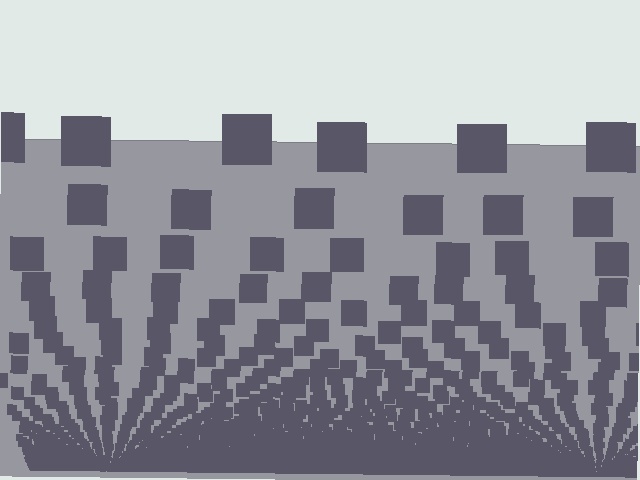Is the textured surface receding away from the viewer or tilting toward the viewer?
The surface appears to tilt toward the viewer. Texture elements get larger and sparser toward the top.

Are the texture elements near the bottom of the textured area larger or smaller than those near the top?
Smaller. The gradient is inverted — elements near the bottom are smaller and denser.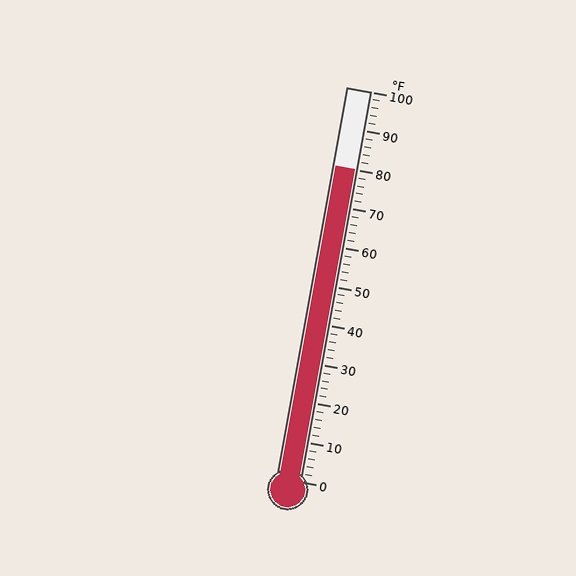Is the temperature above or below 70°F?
The temperature is above 70°F.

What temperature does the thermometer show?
The thermometer shows approximately 80°F.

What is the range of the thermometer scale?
The thermometer scale ranges from 0°F to 100°F.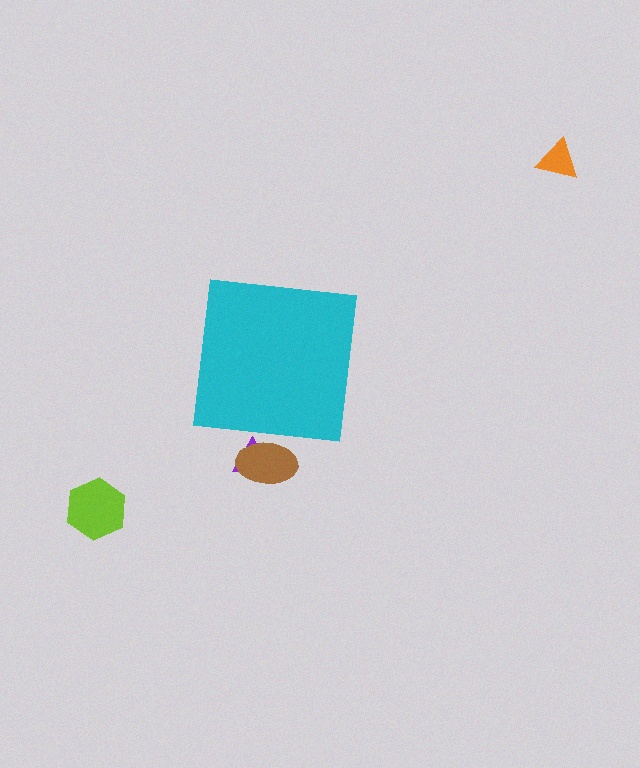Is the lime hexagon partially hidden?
No, the lime hexagon is fully visible.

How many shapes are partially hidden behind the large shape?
2 shapes are partially hidden.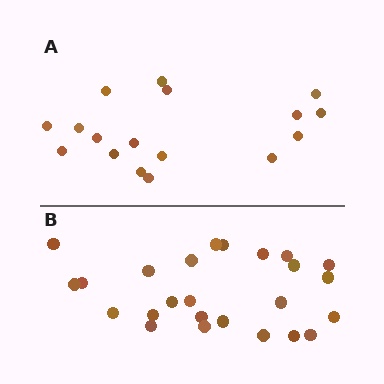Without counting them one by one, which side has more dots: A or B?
Region B (the bottom region) has more dots.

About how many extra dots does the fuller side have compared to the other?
Region B has roughly 8 or so more dots than region A.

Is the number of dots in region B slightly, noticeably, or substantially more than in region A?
Region B has substantially more. The ratio is roughly 1.5 to 1.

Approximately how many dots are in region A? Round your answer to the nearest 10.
About 20 dots. (The exact count is 17, which rounds to 20.)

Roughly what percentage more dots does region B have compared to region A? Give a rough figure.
About 45% more.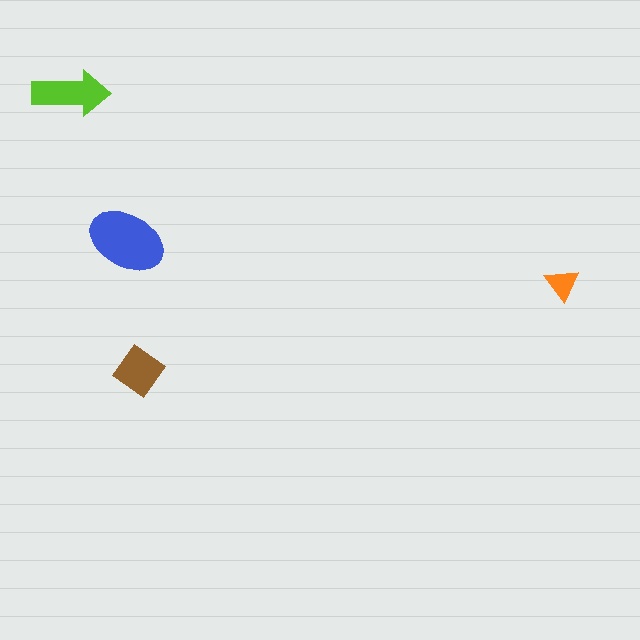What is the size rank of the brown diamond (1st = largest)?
3rd.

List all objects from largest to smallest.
The blue ellipse, the lime arrow, the brown diamond, the orange triangle.